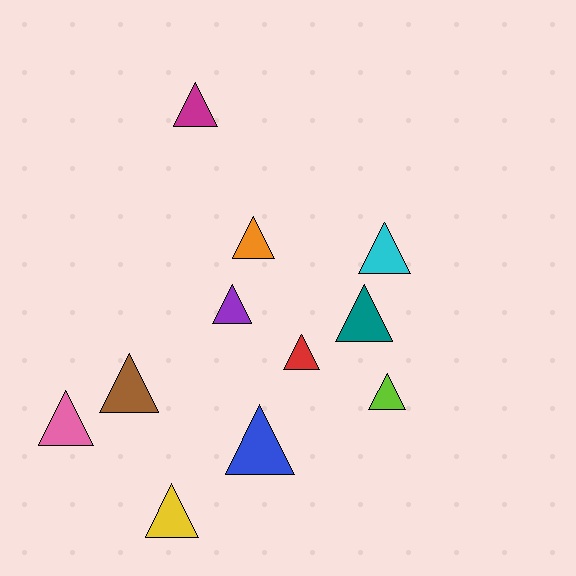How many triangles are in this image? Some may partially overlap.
There are 11 triangles.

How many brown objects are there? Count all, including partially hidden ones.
There is 1 brown object.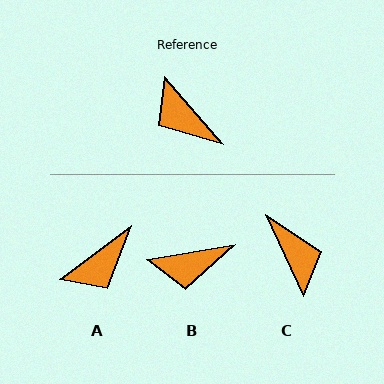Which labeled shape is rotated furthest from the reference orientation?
C, about 164 degrees away.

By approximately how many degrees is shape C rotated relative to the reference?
Approximately 164 degrees counter-clockwise.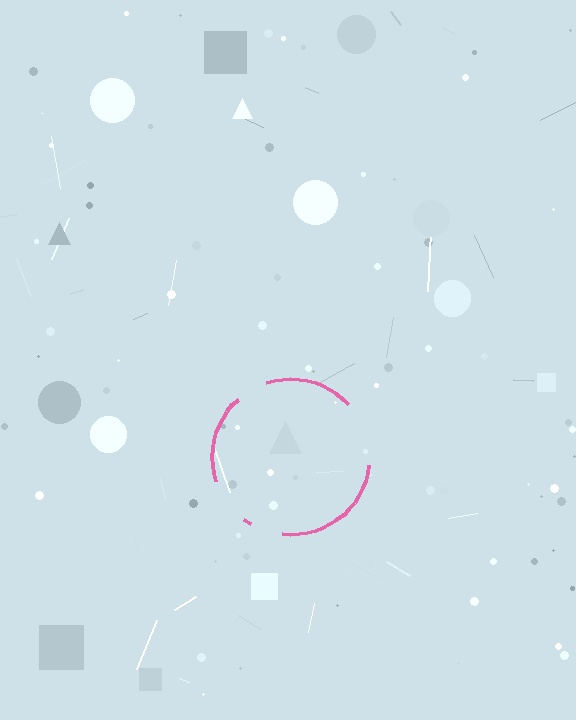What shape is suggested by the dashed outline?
The dashed outline suggests a circle.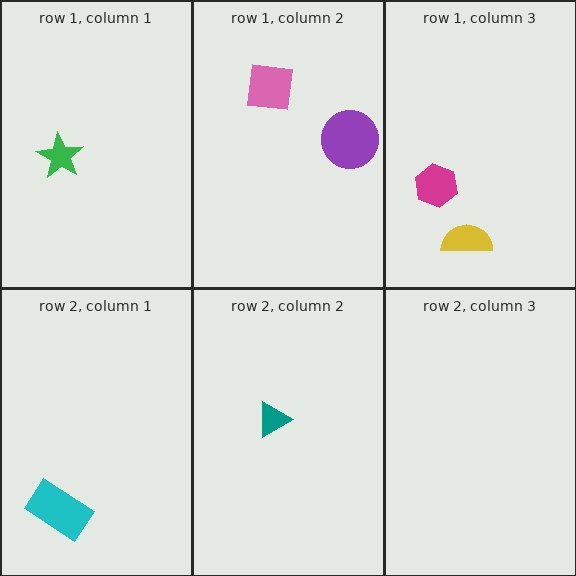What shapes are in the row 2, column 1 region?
The cyan rectangle.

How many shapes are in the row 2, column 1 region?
1.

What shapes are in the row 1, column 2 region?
The purple circle, the pink square.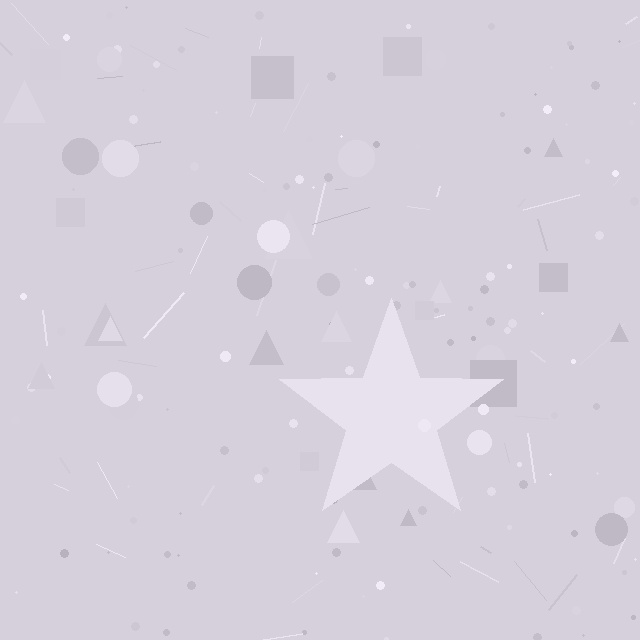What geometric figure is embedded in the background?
A star is embedded in the background.